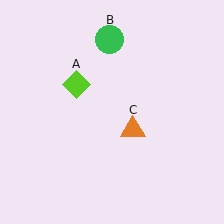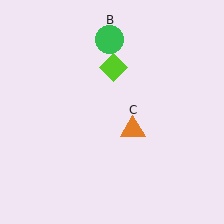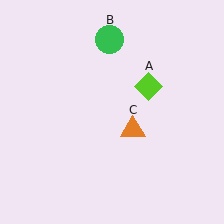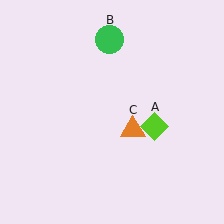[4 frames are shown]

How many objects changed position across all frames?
1 object changed position: lime diamond (object A).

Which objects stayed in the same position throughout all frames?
Green circle (object B) and orange triangle (object C) remained stationary.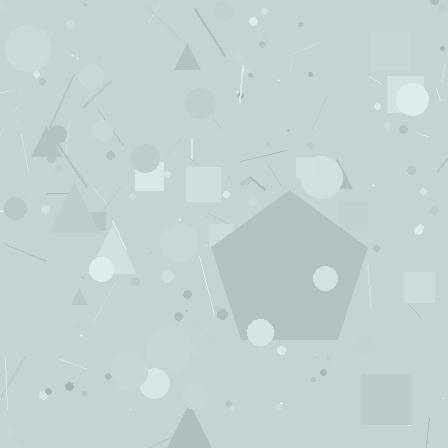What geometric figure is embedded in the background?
A pentagon is embedded in the background.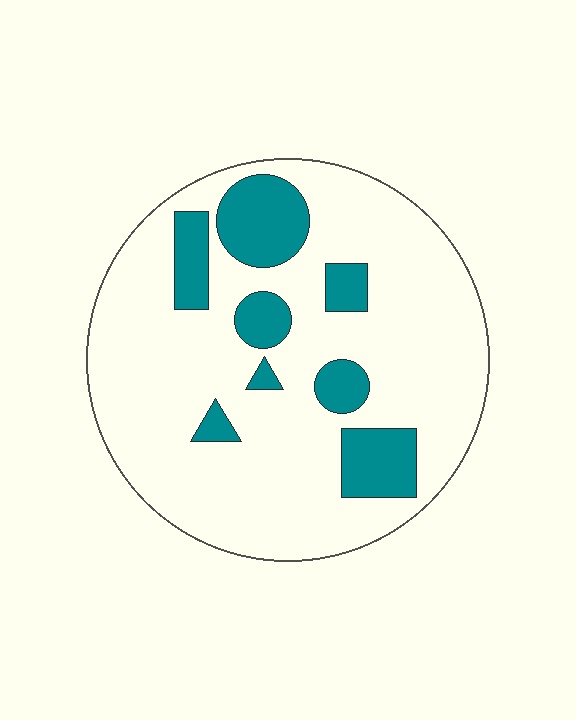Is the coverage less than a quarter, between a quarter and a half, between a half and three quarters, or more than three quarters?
Less than a quarter.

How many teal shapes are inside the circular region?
8.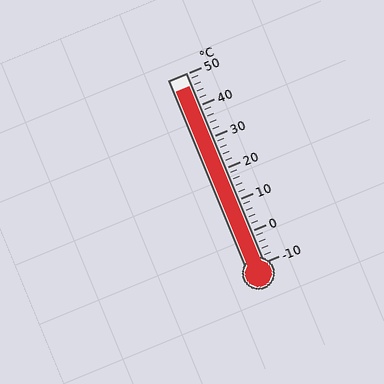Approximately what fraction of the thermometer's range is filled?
The thermometer is filled to approximately 95% of its range.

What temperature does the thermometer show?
The thermometer shows approximately 46°C.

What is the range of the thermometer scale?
The thermometer scale ranges from -10°C to 50°C.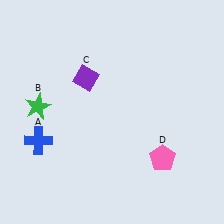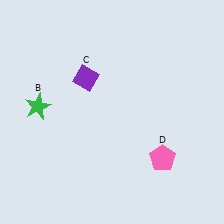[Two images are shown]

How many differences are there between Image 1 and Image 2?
There is 1 difference between the two images.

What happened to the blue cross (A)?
The blue cross (A) was removed in Image 2. It was in the bottom-left area of Image 1.